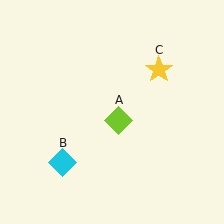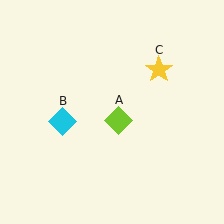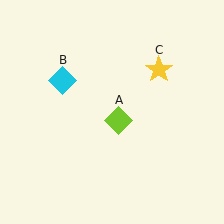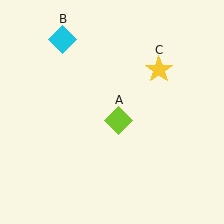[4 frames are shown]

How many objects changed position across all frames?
1 object changed position: cyan diamond (object B).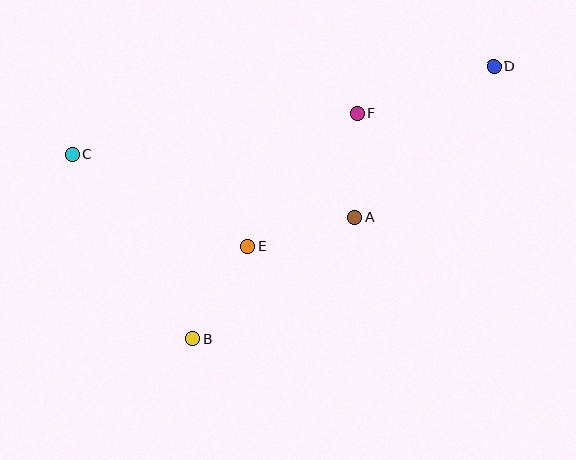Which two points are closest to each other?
Points A and F are closest to each other.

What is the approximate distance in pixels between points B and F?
The distance between B and F is approximately 279 pixels.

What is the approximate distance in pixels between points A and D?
The distance between A and D is approximately 206 pixels.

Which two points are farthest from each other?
Points C and D are farthest from each other.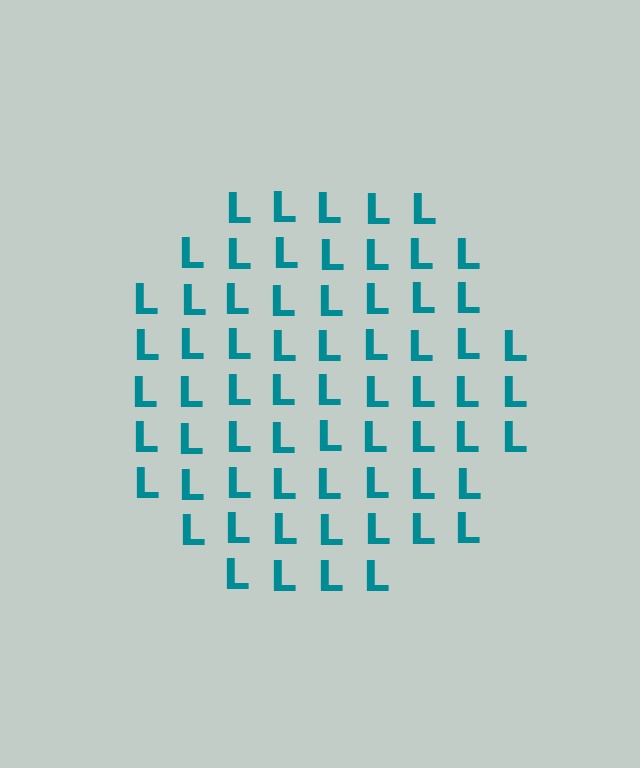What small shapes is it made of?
It is made of small letter L's.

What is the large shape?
The large shape is a circle.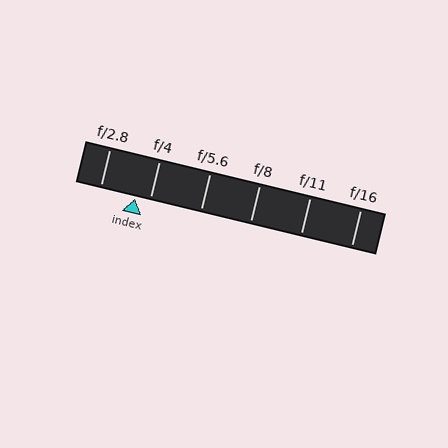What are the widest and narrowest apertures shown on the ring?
The widest aperture shown is f/2.8 and the narrowest is f/16.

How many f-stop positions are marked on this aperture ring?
There are 6 f-stop positions marked.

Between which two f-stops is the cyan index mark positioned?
The index mark is between f/2.8 and f/4.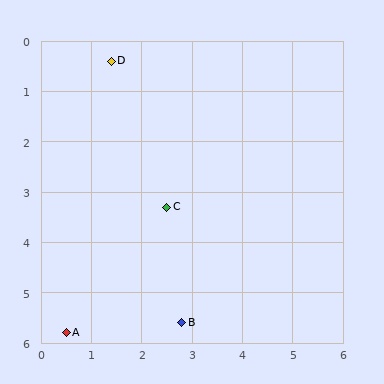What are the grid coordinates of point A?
Point A is at approximately (0.5, 5.8).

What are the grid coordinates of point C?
Point C is at approximately (2.5, 3.3).